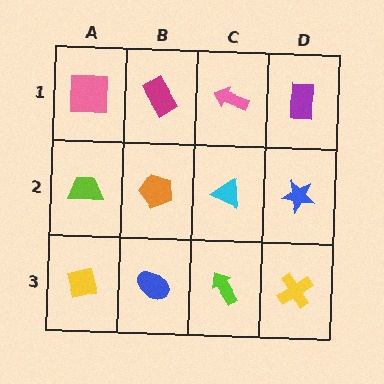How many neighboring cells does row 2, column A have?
3.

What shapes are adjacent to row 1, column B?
An orange pentagon (row 2, column B), a pink square (row 1, column A), a pink arrow (row 1, column C).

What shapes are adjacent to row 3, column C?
A cyan triangle (row 2, column C), a blue ellipse (row 3, column B), a yellow cross (row 3, column D).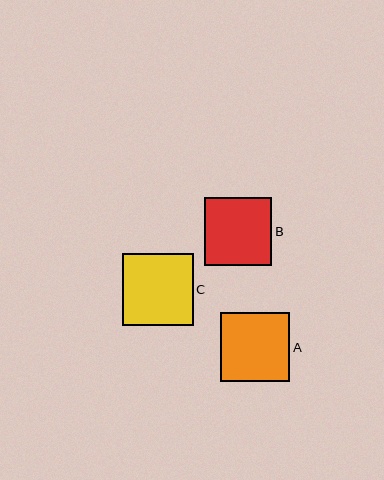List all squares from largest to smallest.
From largest to smallest: C, A, B.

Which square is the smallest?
Square B is the smallest with a size of approximately 68 pixels.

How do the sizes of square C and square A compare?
Square C and square A are approximately the same size.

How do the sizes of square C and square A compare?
Square C and square A are approximately the same size.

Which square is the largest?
Square C is the largest with a size of approximately 71 pixels.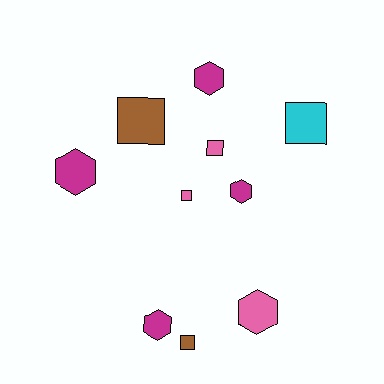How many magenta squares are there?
There are no magenta squares.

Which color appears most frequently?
Magenta, with 4 objects.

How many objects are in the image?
There are 10 objects.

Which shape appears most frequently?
Hexagon, with 5 objects.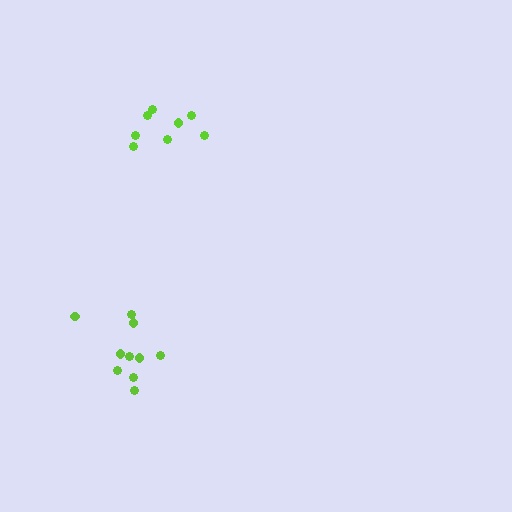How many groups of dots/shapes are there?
There are 2 groups.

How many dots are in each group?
Group 1: 10 dots, Group 2: 8 dots (18 total).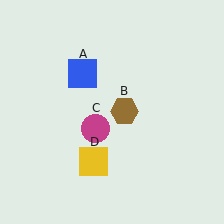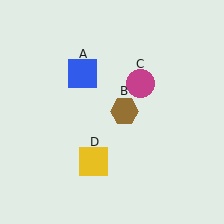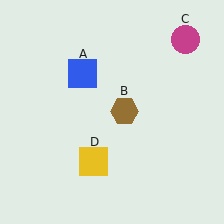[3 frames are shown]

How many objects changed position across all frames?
1 object changed position: magenta circle (object C).